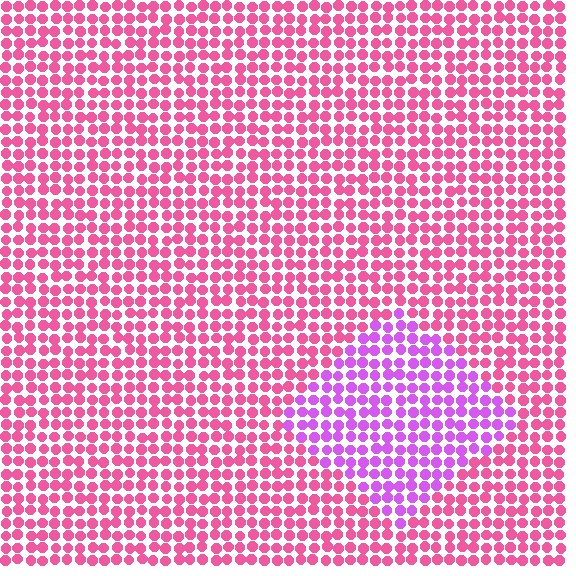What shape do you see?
I see a diamond.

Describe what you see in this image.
The image is filled with small pink elements in a uniform arrangement. A diamond-shaped region is visible where the elements are tinted to a slightly different hue, forming a subtle color boundary.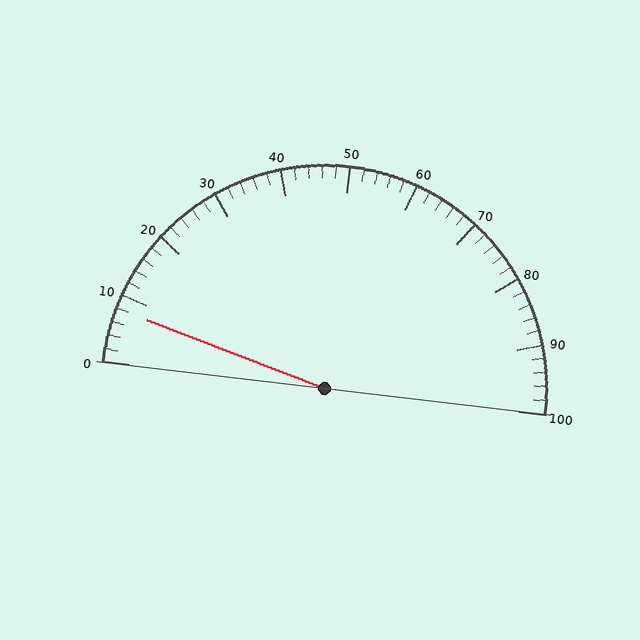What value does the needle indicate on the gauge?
The needle indicates approximately 8.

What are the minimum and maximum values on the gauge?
The gauge ranges from 0 to 100.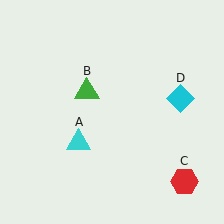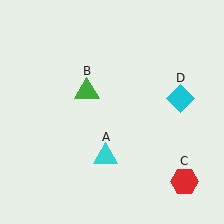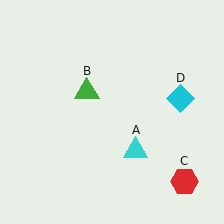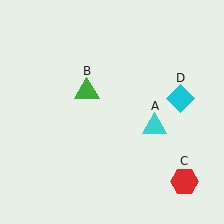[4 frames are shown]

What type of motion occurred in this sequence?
The cyan triangle (object A) rotated counterclockwise around the center of the scene.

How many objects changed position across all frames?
1 object changed position: cyan triangle (object A).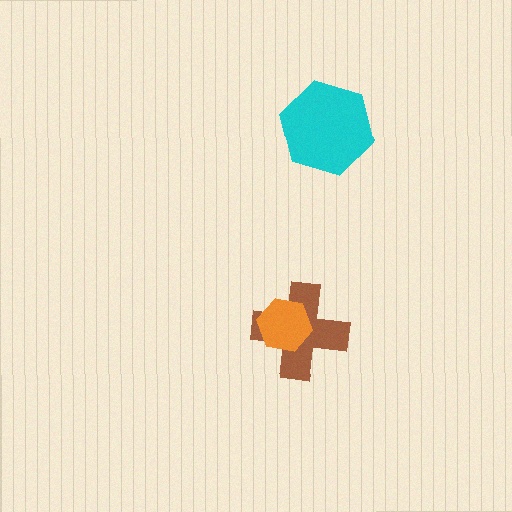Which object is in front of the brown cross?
The orange hexagon is in front of the brown cross.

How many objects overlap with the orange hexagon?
1 object overlaps with the orange hexagon.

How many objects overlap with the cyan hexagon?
0 objects overlap with the cyan hexagon.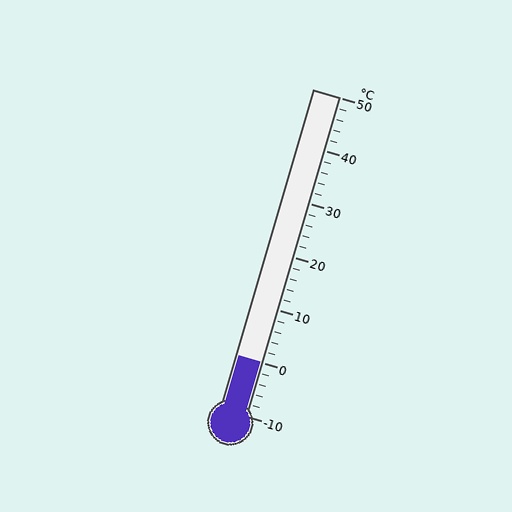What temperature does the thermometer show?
The thermometer shows approximately 0°C.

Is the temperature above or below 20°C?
The temperature is below 20°C.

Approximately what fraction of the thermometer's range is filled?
The thermometer is filled to approximately 15% of its range.